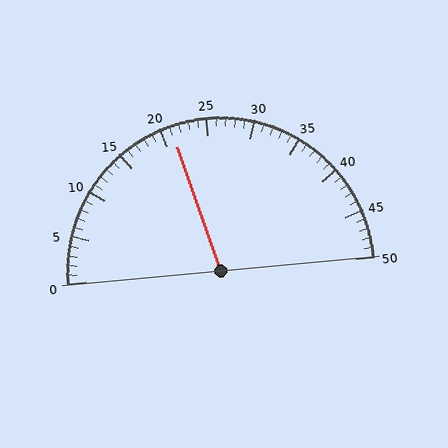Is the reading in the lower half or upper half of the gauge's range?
The reading is in the lower half of the range (0 to 50).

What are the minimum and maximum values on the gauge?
The gauge ranges from 0 to 50.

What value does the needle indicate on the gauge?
The needle indicates approximately 21.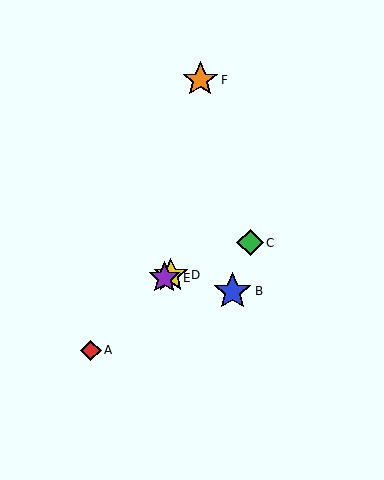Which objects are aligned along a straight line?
Objects C, D, E are aligned along a straight line.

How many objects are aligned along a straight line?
3 objects (C, D, E) are aligned along a straight line.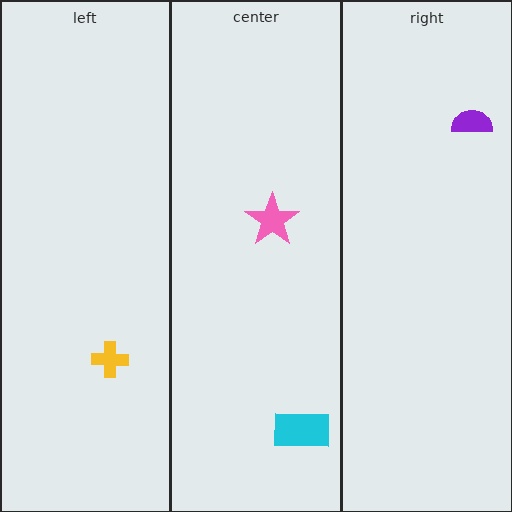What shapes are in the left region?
The yellow cross.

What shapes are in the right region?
The purple semicircle.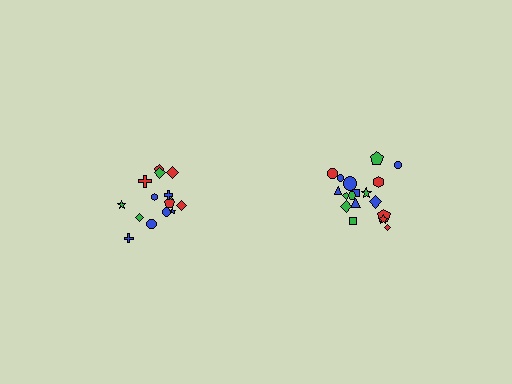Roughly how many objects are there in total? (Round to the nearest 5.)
Roughly 35 objects in total.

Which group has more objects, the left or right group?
The right group.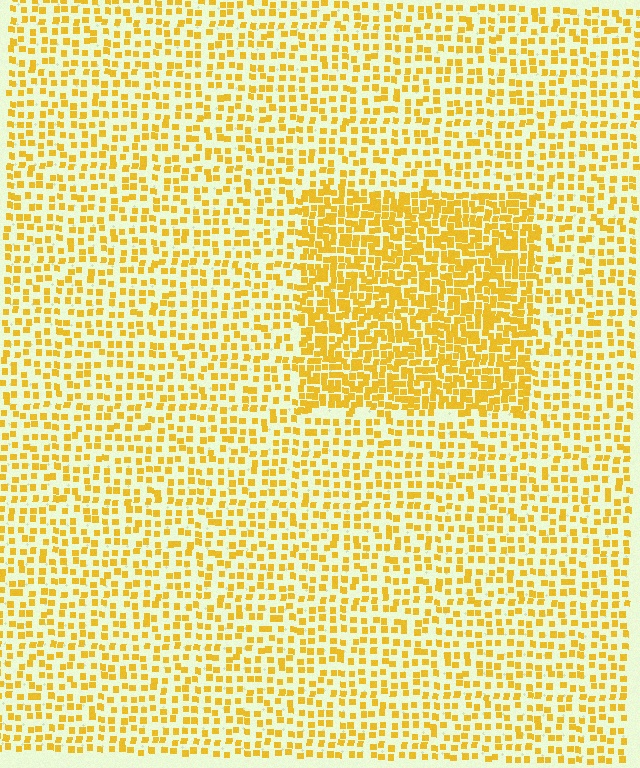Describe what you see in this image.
The image contains small yellow elements arranged at two different densities. A rectangle-shaped region is visible where the elements are more densely packed than the surrounding area.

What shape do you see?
I see a rectangle.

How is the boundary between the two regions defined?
The boundary is defined by a change in element density (approximately 2.0x ratio). All elements are the same color, size, and shape.